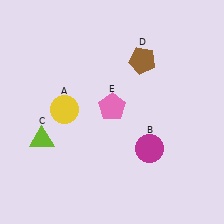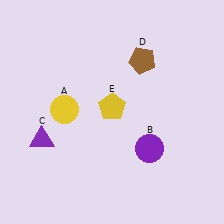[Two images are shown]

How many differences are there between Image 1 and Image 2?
There are 3 differences between the two images.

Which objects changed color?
B changed from magenta to purple. C changed from lime to purple. E changed from pink to yellow.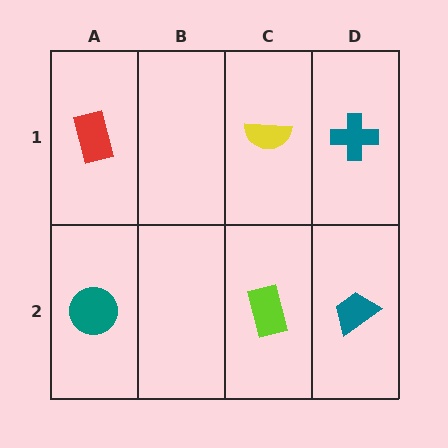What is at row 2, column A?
A teal circle.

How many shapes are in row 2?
3 shapes.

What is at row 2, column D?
A teal trapezoid.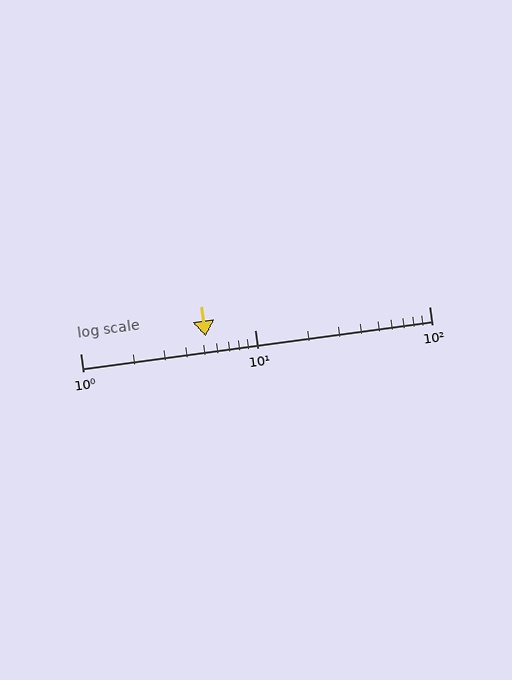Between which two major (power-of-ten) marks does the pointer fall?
The pointer is between 1 and 10.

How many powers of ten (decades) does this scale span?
The scale spans 2 decades, from 1 to 100.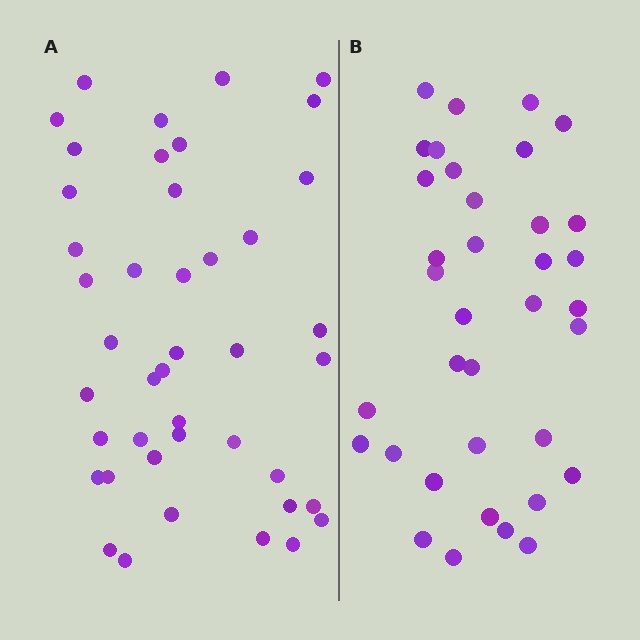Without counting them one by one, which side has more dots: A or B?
Region A (the left region) has more dots.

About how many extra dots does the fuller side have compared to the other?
Region A has roughly 8 or so more dots than region B.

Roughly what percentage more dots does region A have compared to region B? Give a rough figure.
About 20% more.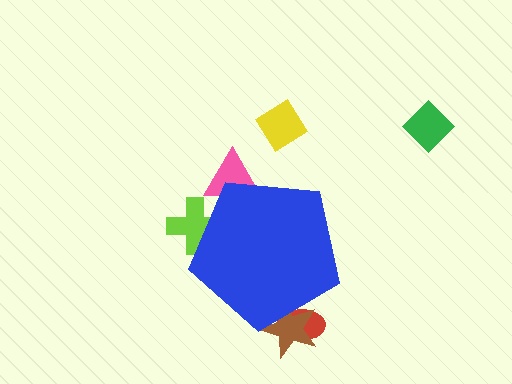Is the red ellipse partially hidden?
Yes, the red ellipse is partially hidden behind the blue pentagon.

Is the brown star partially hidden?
Yes, the brown star is partially hidden behind the blue pentagon.